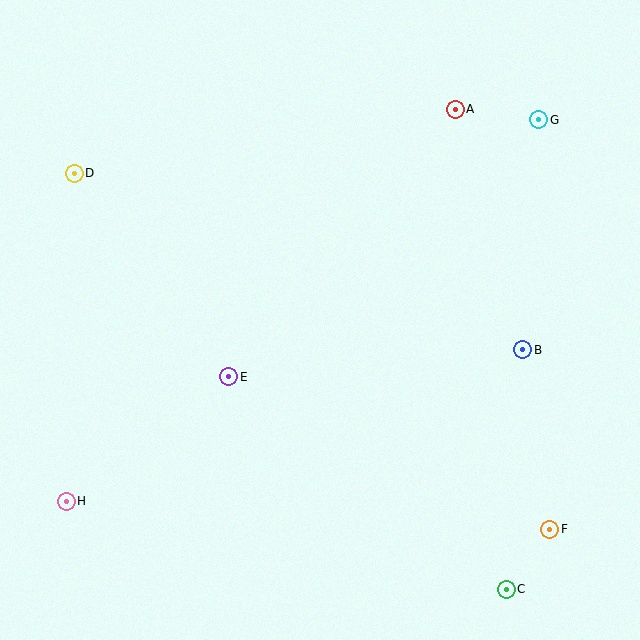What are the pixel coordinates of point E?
Point E is at (229, 377).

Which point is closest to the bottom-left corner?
Point H is closest to the bottom-left corner.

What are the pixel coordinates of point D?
Point D is at (74, 173).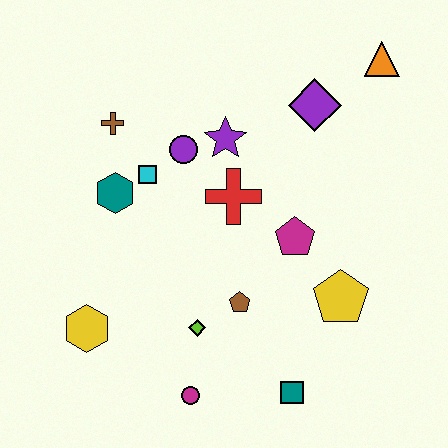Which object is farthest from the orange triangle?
The yellow hexagon is farthest from the orange triangle.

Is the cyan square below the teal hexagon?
No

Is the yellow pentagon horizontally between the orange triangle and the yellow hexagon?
Yes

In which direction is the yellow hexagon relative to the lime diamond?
The yellow hexagon is to the left of the lime diamond.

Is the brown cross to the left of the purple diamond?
Yes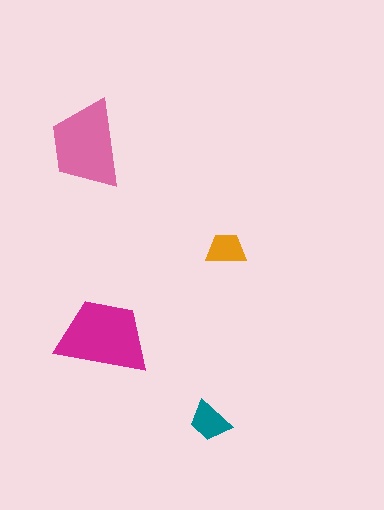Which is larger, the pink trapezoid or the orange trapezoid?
The pink one.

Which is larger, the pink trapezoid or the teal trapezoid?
The pink one.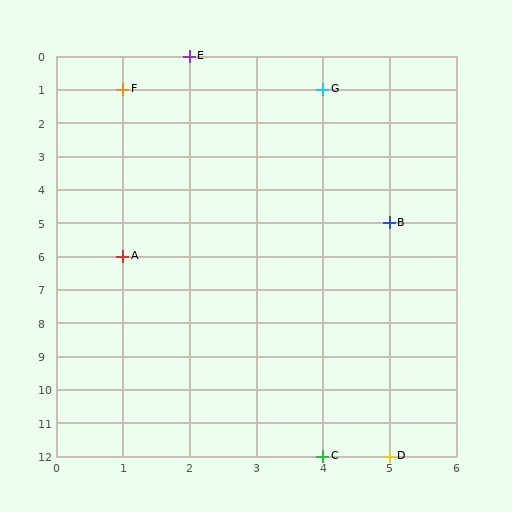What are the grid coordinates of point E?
Point E is at grid coordinates (2, 0).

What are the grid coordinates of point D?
Point D is at grid coordinates (5, 12).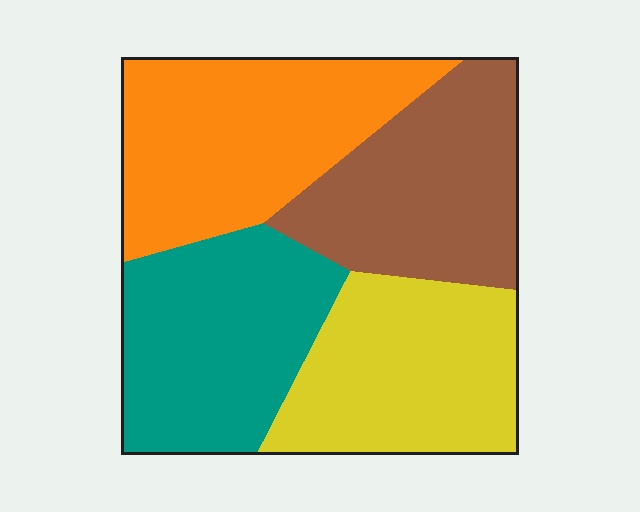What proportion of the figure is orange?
Orange takes up between a sixth and a third of the figure.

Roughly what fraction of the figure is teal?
Teal covers 25% of the figure.